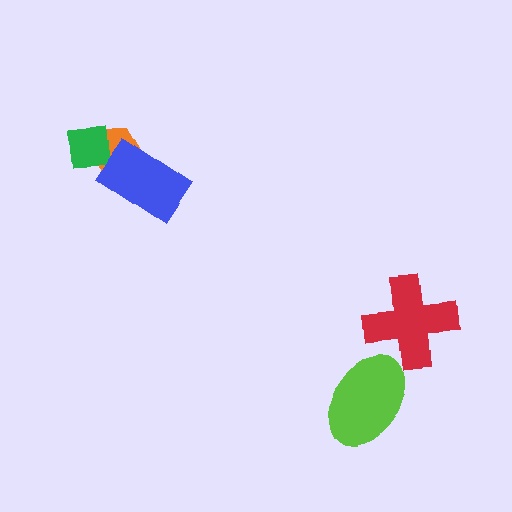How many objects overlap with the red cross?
0 objects overlap with the red cross.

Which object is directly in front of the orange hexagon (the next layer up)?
The green square is directly in front of the orange hexagon.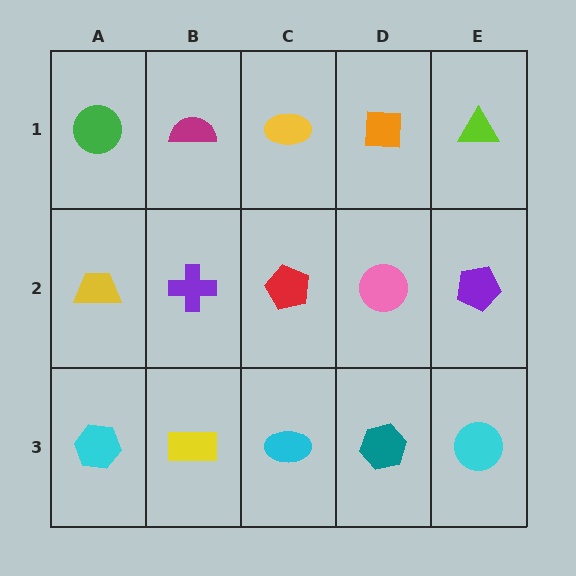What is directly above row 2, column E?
A lime triangle.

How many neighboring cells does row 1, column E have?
2.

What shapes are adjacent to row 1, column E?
A purple pentagon (row 2, column E), an orange square (row 1, column D).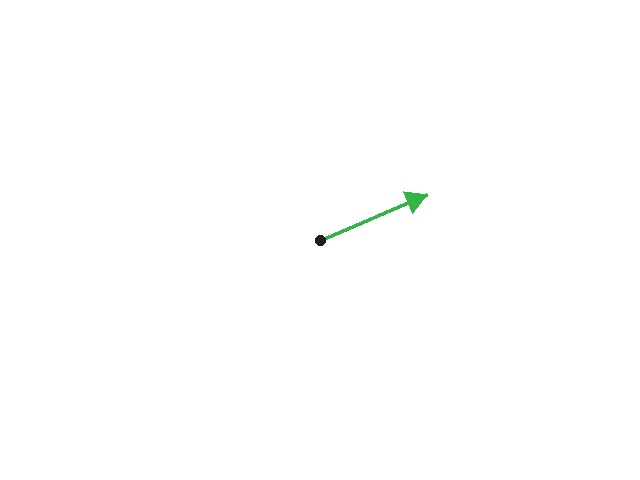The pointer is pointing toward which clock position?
Roughly 2 o'clock.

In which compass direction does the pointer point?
Northeast.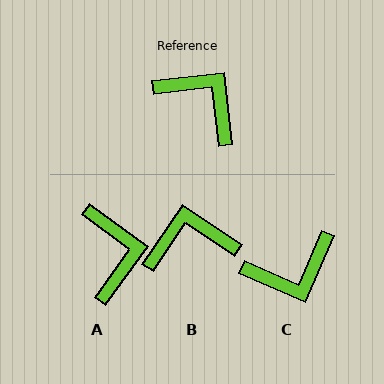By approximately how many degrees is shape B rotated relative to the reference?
Approximately 50 degrees counter-clockwise.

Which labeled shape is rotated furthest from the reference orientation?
C, about 120 degrees away.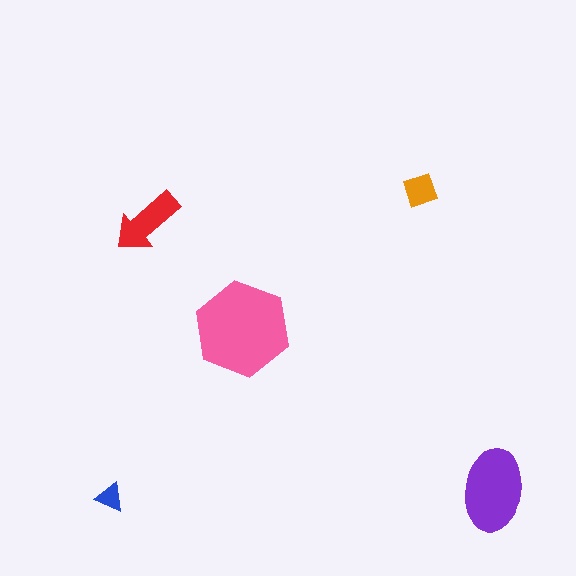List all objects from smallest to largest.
The blue triangle, the orange diamond, the red arrow, the purple ellipse, the pink hexagon.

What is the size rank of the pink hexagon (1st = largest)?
1st.